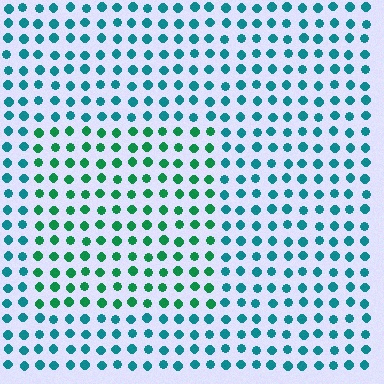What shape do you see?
I see a rectangle.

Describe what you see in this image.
The image is filled with small teal elements in a uniform arrangement. A rectangle-shaped region is visible where the elements are tinted to a slightly different hue, forming a subtle color boundary.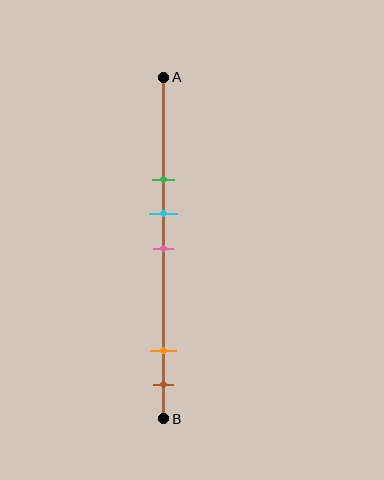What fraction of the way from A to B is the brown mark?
The brown mark is approximately 90% (0.9) of the way from A to B.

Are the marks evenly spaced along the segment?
No, the marks are not evenly spaced.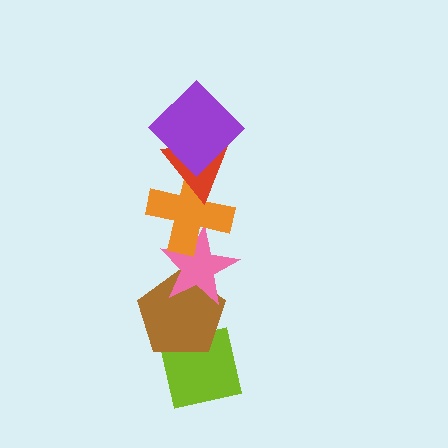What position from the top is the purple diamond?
The purple diamond is 1st from the top.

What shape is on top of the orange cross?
The red triangle is on top of the orange cross.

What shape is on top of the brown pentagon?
The pink star is on top of the brown pentagon.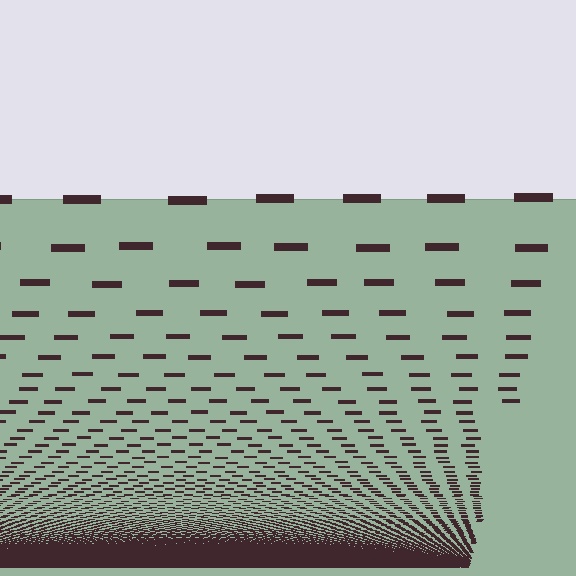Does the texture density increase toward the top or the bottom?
Density increases toward the bottom.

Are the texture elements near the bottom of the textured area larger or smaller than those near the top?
Smaller. The gradient is inverted — elements near the bottom are smaller and denser.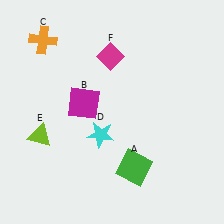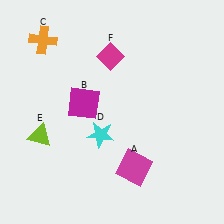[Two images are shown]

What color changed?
The square (A) changed from green in Image 1 to magenta in Image 2.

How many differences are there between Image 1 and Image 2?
There is 1 difference between the two images.